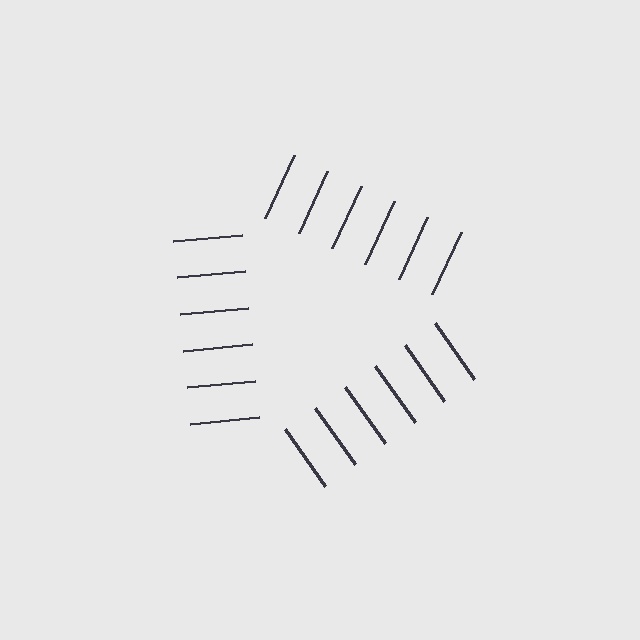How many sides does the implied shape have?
3 sides — the line-ends trace a triangle.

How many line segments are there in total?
18 — 6 along each of the 3 edges.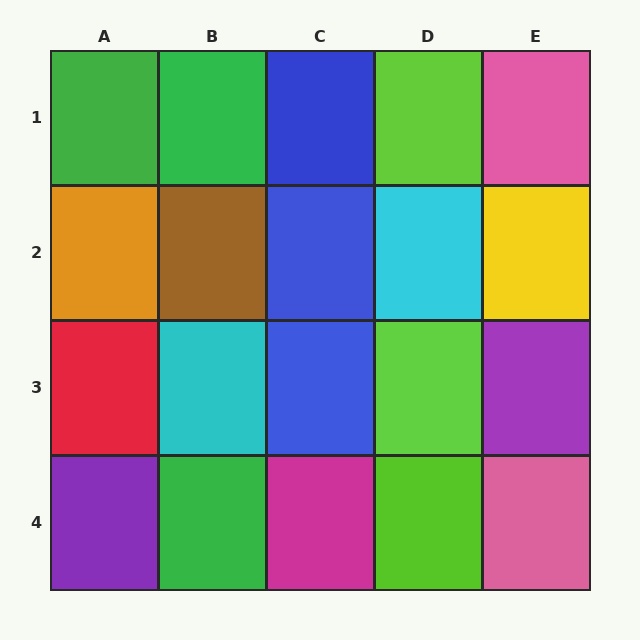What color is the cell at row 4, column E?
Pink.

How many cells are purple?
2 cells are purple.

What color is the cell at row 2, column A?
Orange.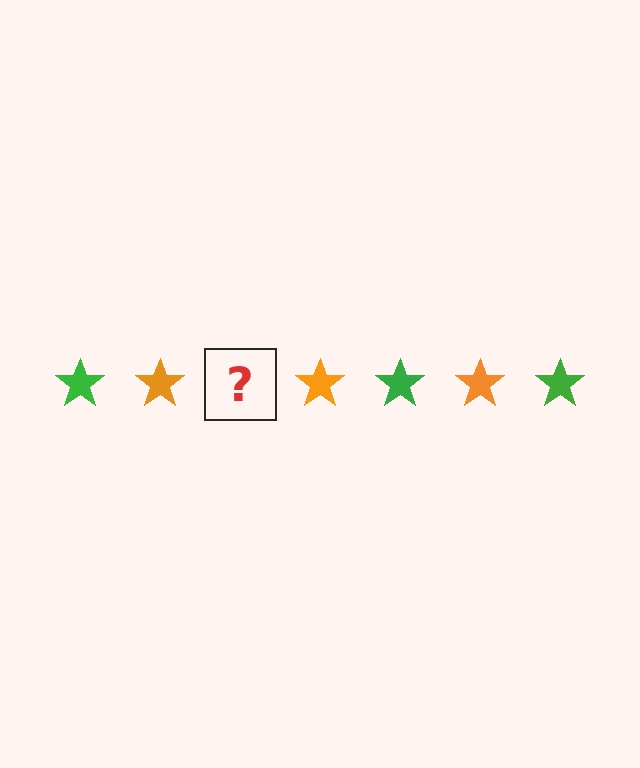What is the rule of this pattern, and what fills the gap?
The rule is that the pattern cycles through green, orange stars. The gap should be filled with a green star.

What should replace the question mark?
The question mark should be replaced with a green star.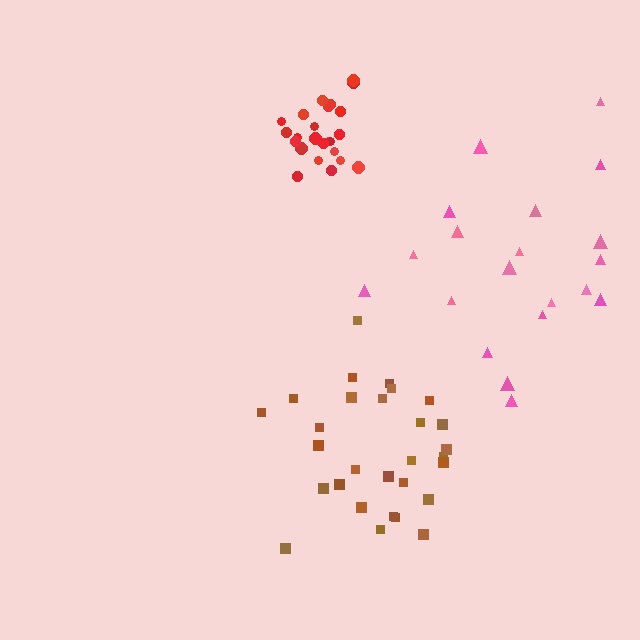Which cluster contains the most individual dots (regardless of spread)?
Brown (29).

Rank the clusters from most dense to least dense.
red, brown, pink.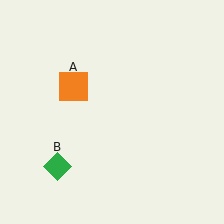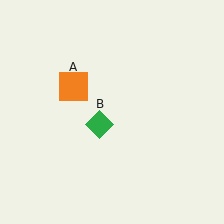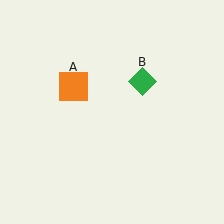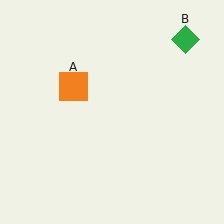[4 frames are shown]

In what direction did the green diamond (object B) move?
The green diamond (object B) moved up and to the right.